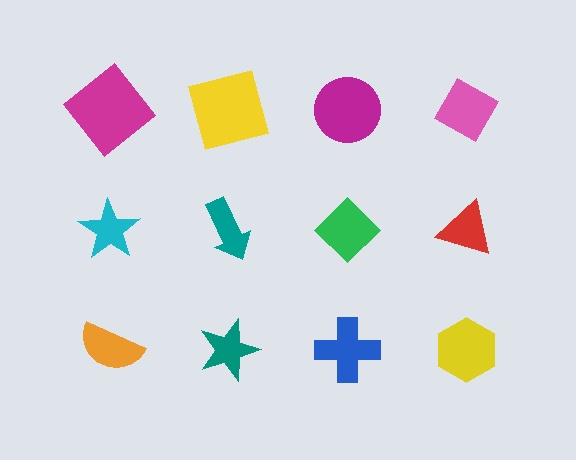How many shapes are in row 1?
4 shapes.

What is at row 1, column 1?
A magenta diamond.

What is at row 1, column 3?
A magenta circle.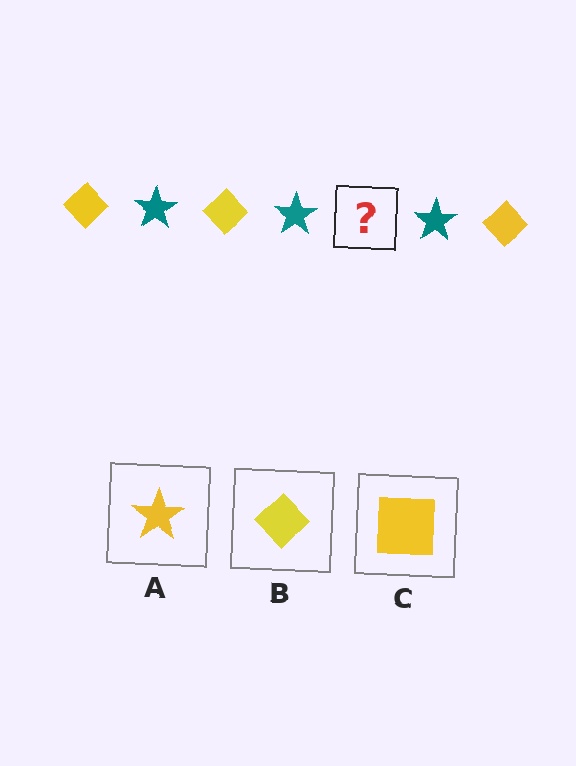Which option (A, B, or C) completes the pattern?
B.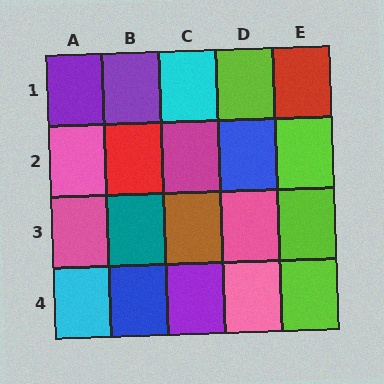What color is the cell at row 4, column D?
Pink.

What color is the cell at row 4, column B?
Blue.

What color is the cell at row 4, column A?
Cyan.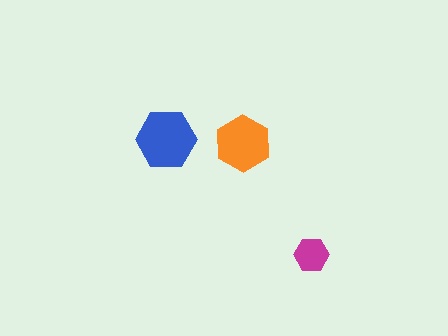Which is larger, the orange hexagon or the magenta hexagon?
The orange one.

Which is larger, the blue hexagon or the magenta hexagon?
The blue one.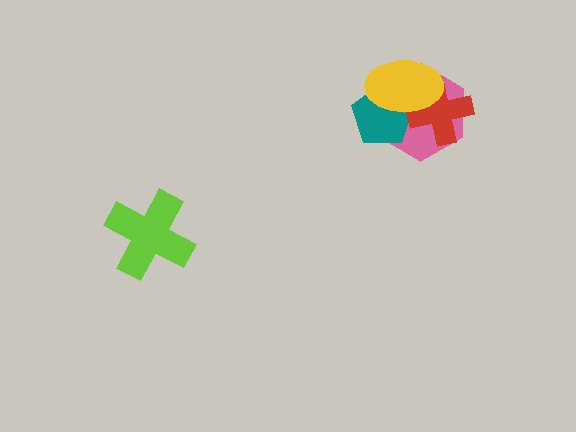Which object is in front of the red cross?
The yellow ellipse is in front of the red cross.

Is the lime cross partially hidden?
No, no other shape covers it.